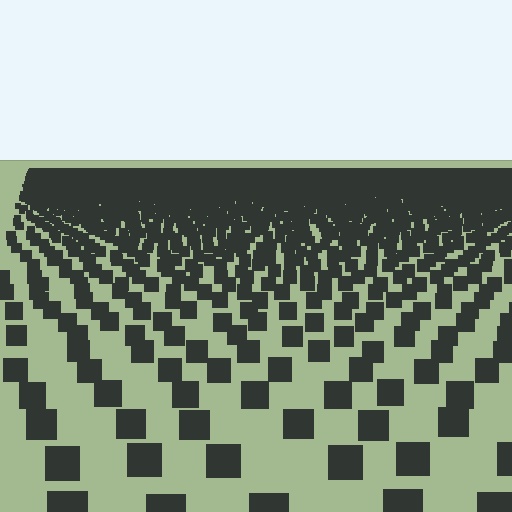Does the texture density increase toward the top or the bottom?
Density increases toward the top.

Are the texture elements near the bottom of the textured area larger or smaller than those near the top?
Larger. Near the bottom, elements are closer to the viewer and appear at a bigger on-screen size.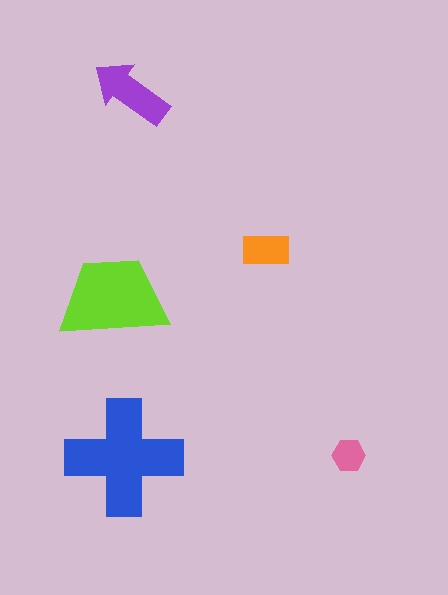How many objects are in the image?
There are 5 objects in the image.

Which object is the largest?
The blue cross.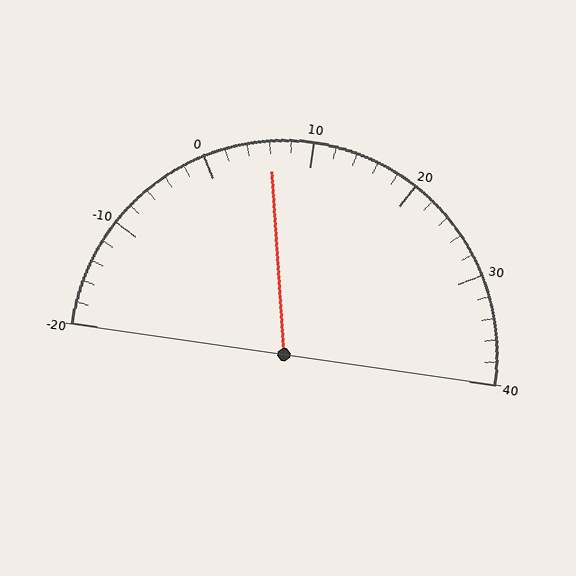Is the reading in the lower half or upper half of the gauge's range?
The reading is in the lower half of the range (-20 to 40).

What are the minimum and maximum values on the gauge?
The gauge ranges from -20 to 40.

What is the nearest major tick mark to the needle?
The nearest major tick mark is 10.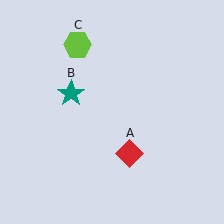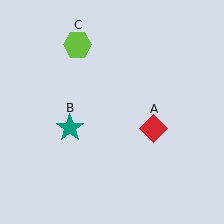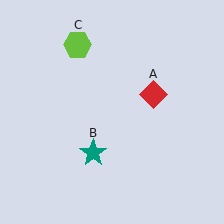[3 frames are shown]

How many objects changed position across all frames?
2 objects changed position: red diamond (object A), teal star (object B).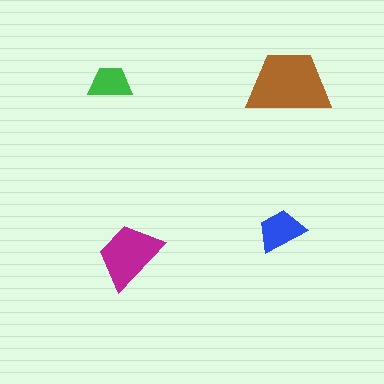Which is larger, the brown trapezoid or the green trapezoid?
The brown one.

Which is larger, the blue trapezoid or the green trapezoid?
The blue one.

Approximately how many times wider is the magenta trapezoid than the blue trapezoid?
About 1.5 times wider.